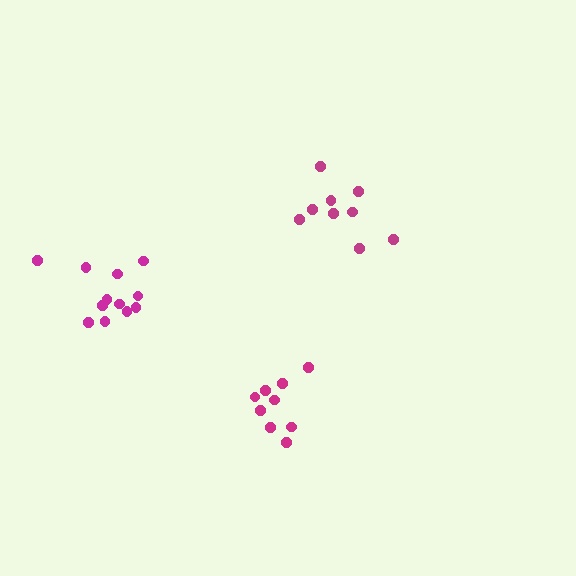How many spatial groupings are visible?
There are 3 spatial groupings.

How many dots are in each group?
Group 1: 9 dots, Group 2: 12 dots, Group 3: 9 dots (30 total).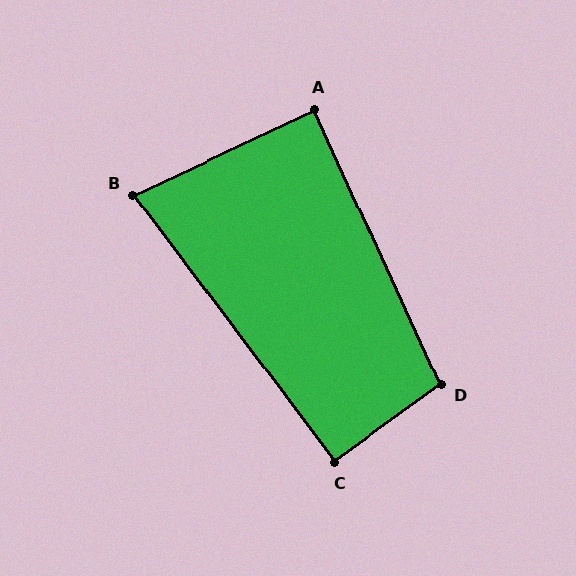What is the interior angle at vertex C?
Approximately 91 degrees (approximately right).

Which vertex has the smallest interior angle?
B, at approximately 78 degrees.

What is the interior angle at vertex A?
Approximately 89 degrees (approximately right).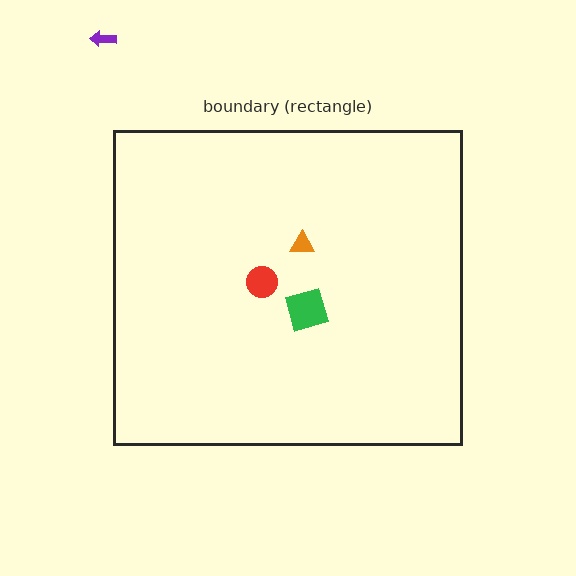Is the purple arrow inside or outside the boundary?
Outside.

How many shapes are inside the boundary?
3 inside, 1 outside.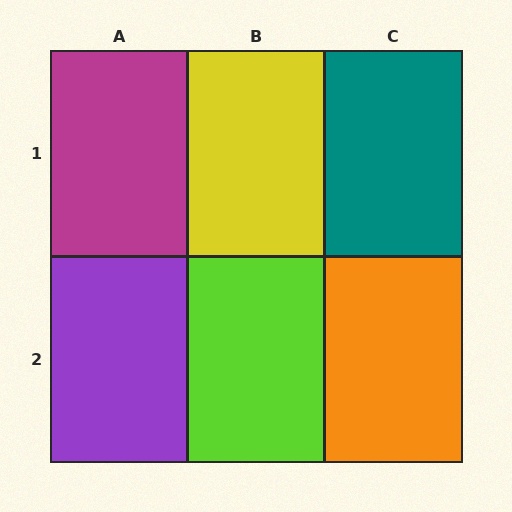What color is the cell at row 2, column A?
Purple.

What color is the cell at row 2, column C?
Orange.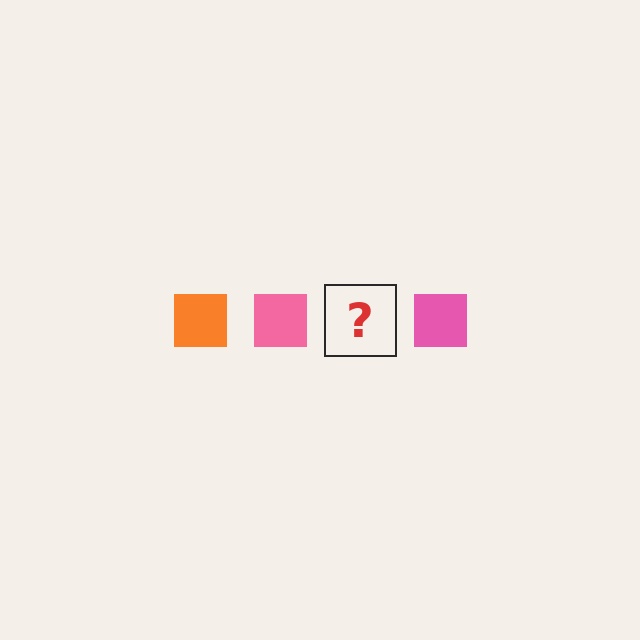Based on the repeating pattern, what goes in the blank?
The blank should be an orange square.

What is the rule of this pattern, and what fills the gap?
The rule is that the pattern cycles through orange, pink squares. The gap should be filled with an orange square.